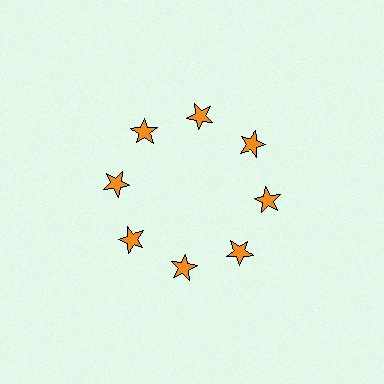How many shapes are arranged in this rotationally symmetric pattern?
There are 8 shapes, arranged in 8 groups of 1.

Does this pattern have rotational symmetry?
Yes, this pattern has 8-fold rotational symmetry. It looks the same after rotating 45 degrees around the center.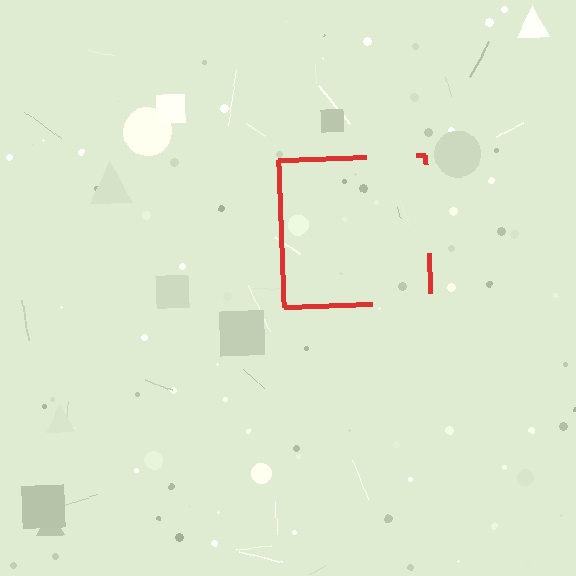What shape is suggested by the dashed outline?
The dashed outline suggests a square.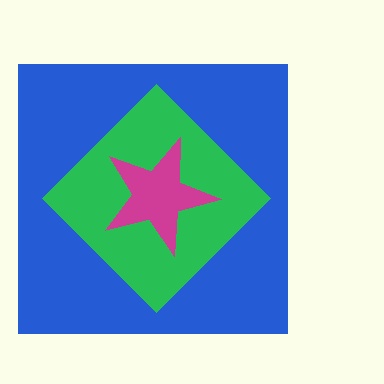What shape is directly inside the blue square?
The green diamond.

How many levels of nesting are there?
3.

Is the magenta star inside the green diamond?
Yes.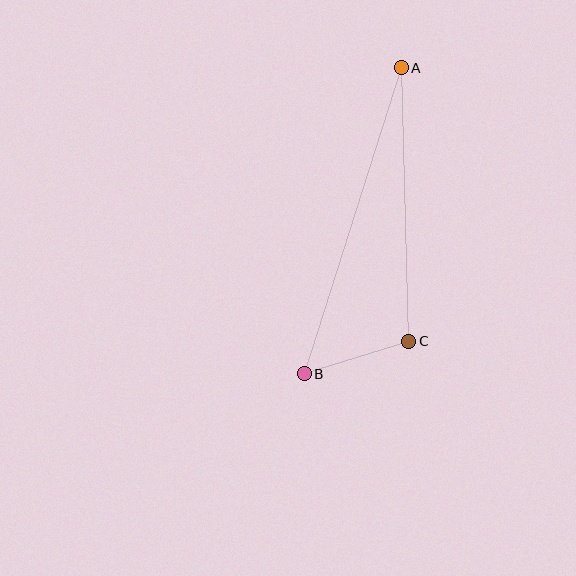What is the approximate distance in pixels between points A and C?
The distance between A and C is approximately 274 pixels.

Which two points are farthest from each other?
Points A and B are farthest from each other.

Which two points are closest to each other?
Points B and C are closest to each other.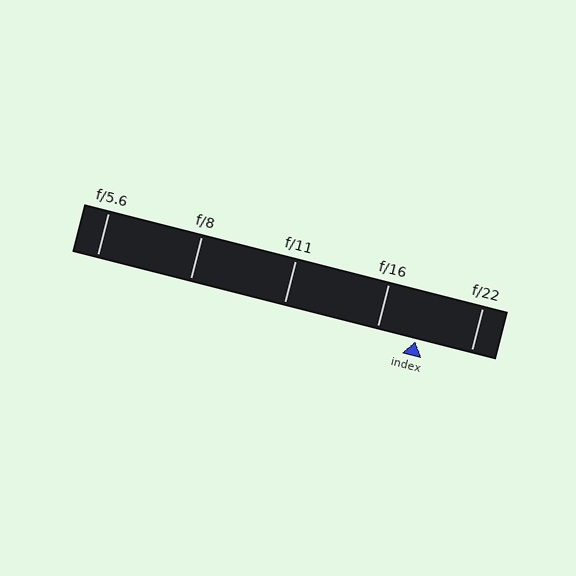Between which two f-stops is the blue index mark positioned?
The index mark is between f/16 and f/22.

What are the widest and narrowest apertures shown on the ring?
The widest aperture shown is f/5.6 and the narrowest is f/22.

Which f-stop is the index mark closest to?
The index mark is closest to f/16.